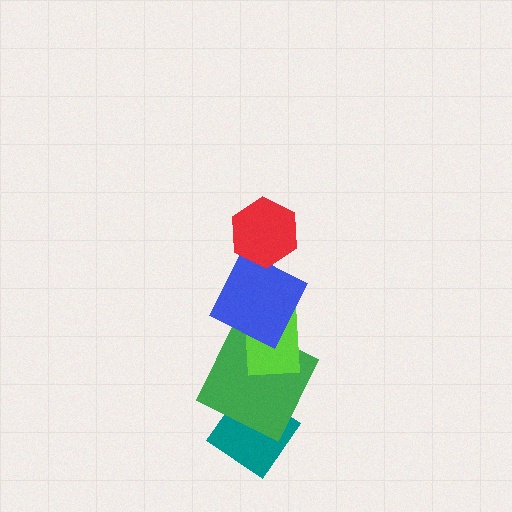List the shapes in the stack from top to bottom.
From top to bottom: the red hexagon, the blue square, the lime rectangle, the green square, the teal diamond.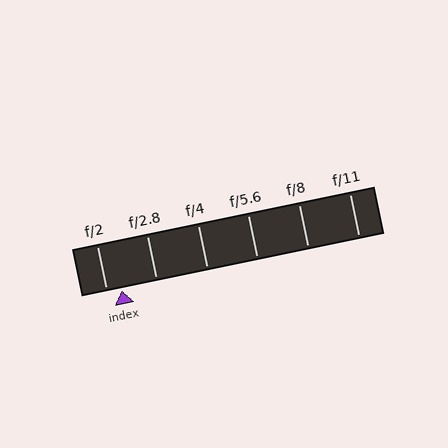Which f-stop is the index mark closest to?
The index mark is closest to f/2.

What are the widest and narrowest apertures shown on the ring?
The widest aperture shown is f/2 and the narrowest is f/11.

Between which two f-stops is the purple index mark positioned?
The index mark is between f/2 and f/2.8.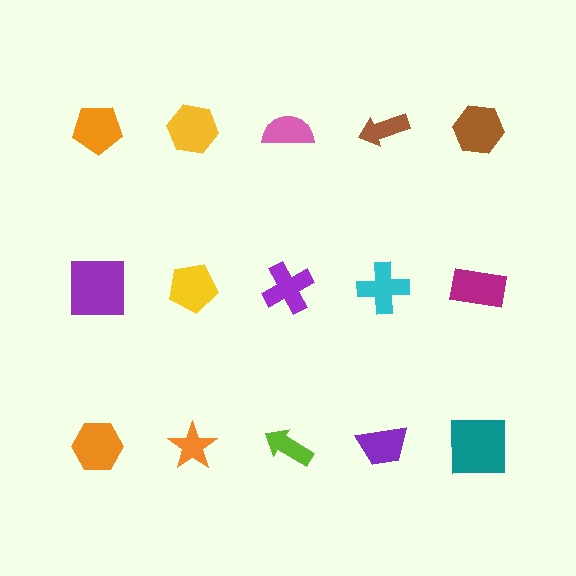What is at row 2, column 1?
A purple square.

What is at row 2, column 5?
A magenta rectangle.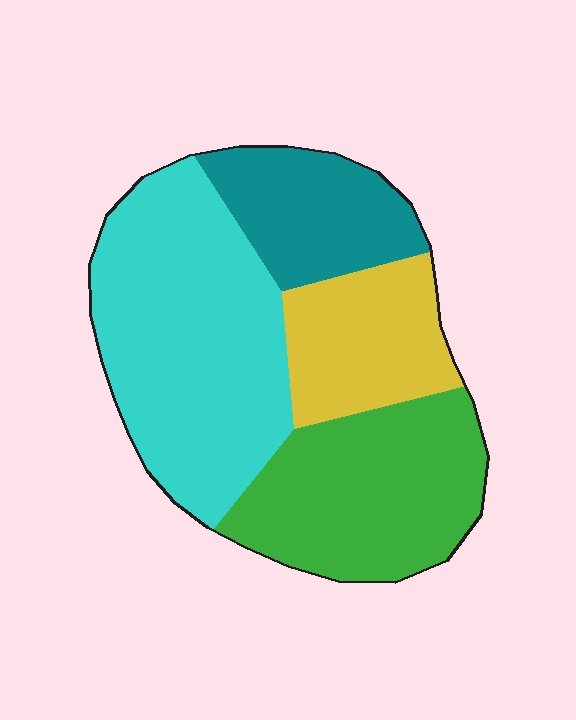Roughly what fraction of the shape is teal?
Teal covers about 15% of the shape.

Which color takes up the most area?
Cyan, at roughly 40%.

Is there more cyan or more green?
Cyan.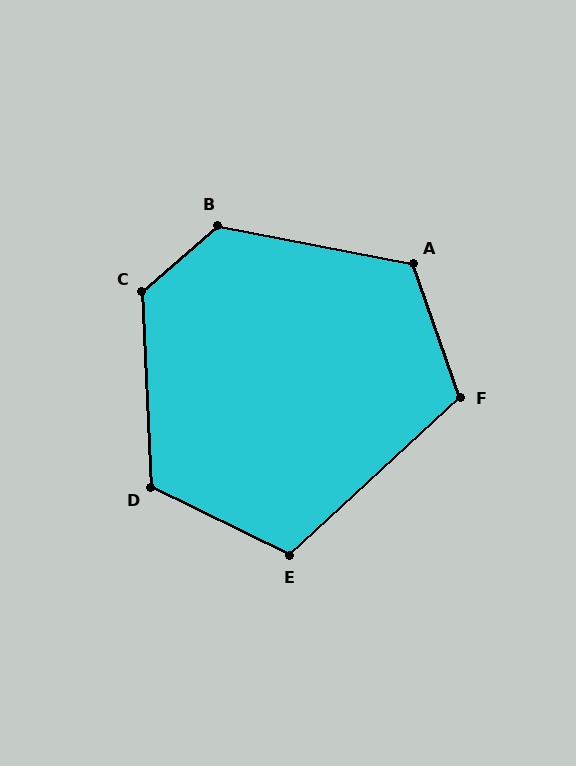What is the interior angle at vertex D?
Approximately 119 degrees (obtuse).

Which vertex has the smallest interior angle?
E, at approximately 111 degrees.